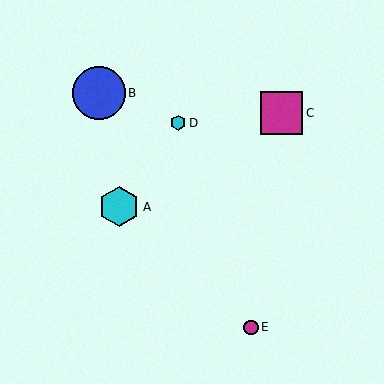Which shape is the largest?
The blue circle (labeled B) is the largest.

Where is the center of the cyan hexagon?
The center of the cyan hexagon is at (119, 207).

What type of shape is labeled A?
Shape A is a cyan hexagon.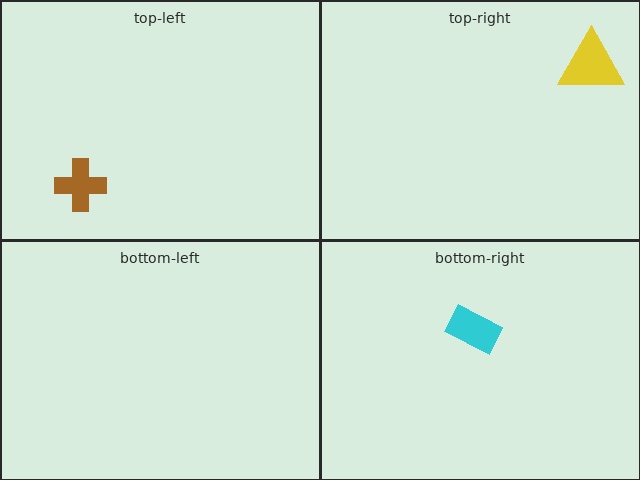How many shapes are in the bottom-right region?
1.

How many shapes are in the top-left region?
1.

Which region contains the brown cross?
The top-left region.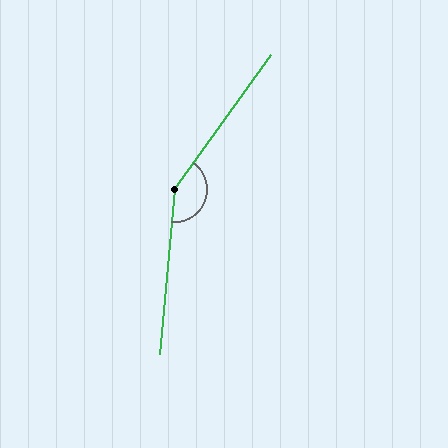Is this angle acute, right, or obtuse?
It is obtuse.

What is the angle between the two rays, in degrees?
Approximately 150 degrees.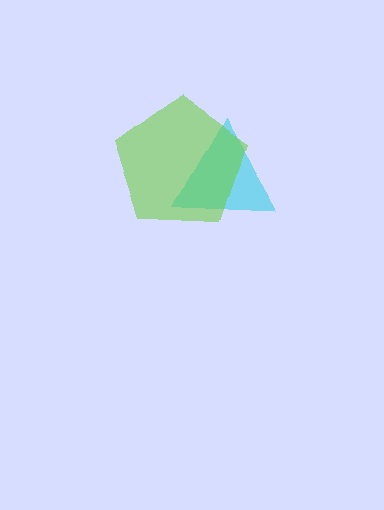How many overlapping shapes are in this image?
There are 2 overlapping shapes in the image.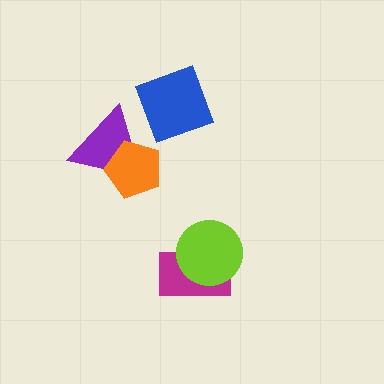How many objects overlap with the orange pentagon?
1 object overlaps with the orange pentagon.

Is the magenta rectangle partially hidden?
Yes, it is partially covered by another shape.